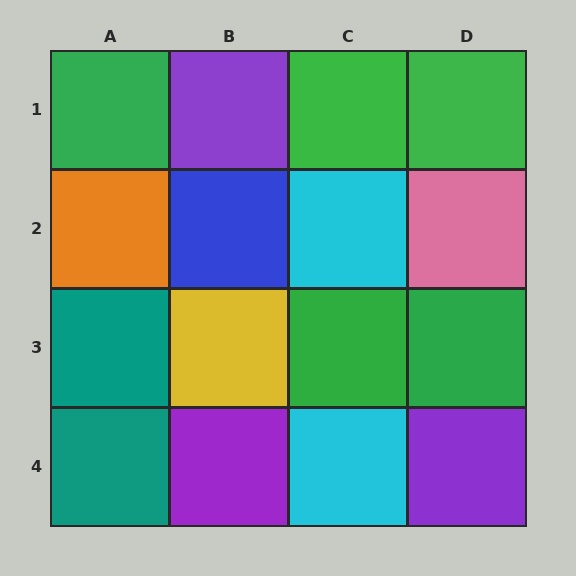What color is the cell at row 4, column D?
Purple.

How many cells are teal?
2 cells are teal.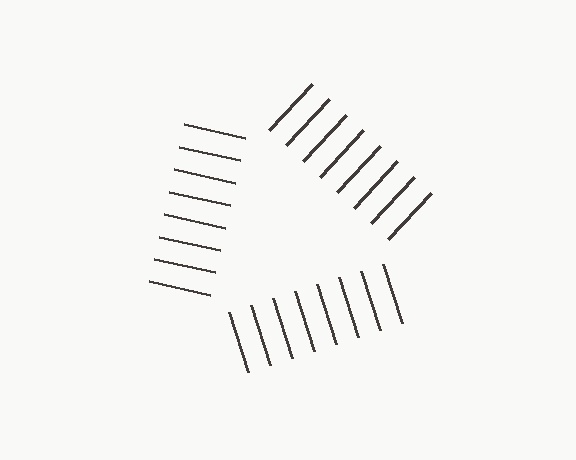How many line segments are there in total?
24 — 8 along each of the 3 edges.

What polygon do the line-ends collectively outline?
An illusory triangle — the line segments terminate on its edges but no continuous stroke is drawn.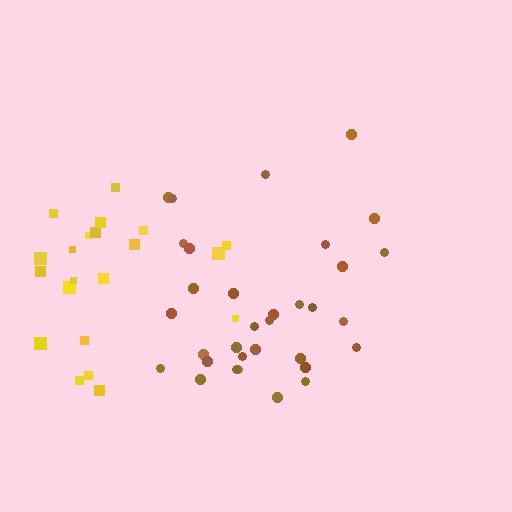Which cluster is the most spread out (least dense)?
Yellow.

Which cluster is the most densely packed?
Brown.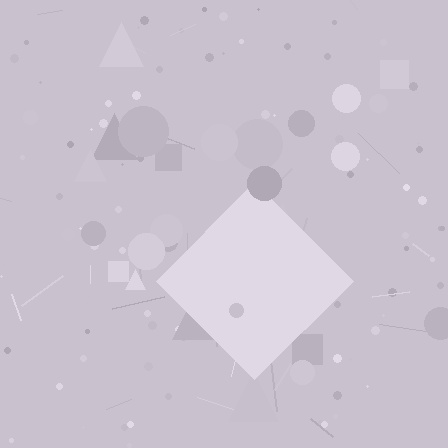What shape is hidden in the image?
A diamond is hidden in the image.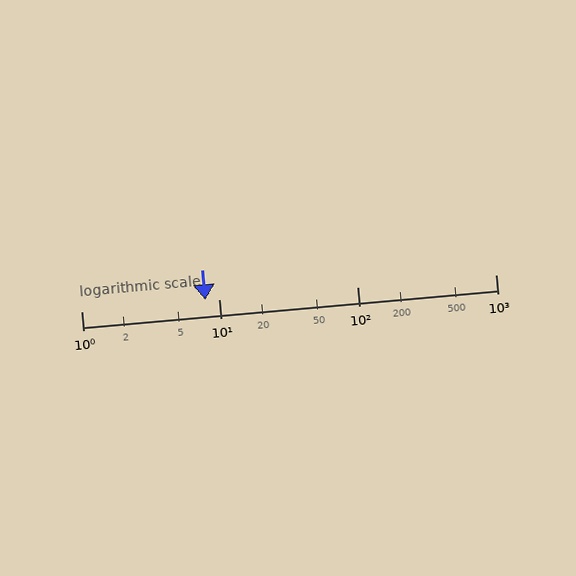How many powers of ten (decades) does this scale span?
The scale spans 3 decades, from 1 to 1000.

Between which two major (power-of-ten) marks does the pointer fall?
The pointer is between 1 and 10.